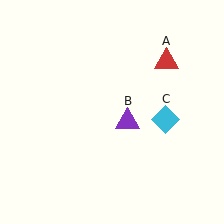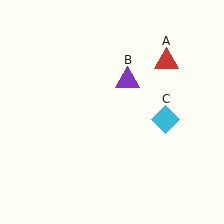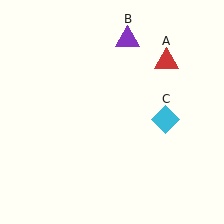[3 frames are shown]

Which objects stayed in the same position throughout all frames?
Red triangle (object A) and cyan diamond (object C) remained stationary.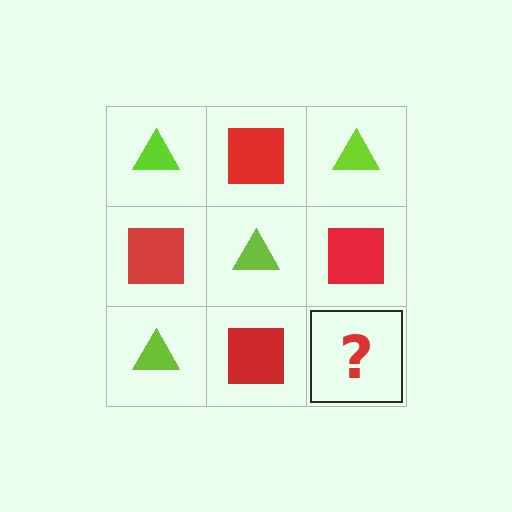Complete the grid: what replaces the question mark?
The question mark should be replaced with a lime triangle.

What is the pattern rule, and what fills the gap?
The rule is that it alternates lime triangle and red square in a checkerboard pattern. The gap should be filled with a lime triangle.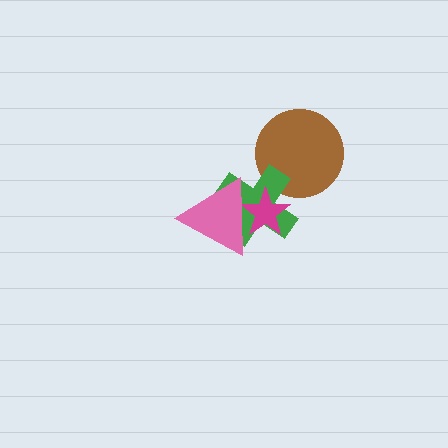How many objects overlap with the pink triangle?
2 objects overlap with the pink triangle.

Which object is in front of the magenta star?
The pink triangle is in front of the magenta star.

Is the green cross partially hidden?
Yes, it is partially covered by another shape.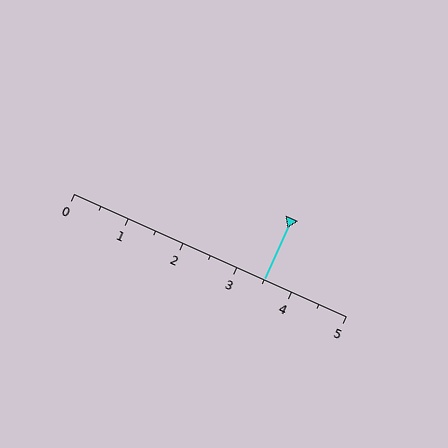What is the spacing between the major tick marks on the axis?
The major ticks are spaced 1 apart.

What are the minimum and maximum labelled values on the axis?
The axis runs from 0 to 5.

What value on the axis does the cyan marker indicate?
The marker indicates approximately 3.5.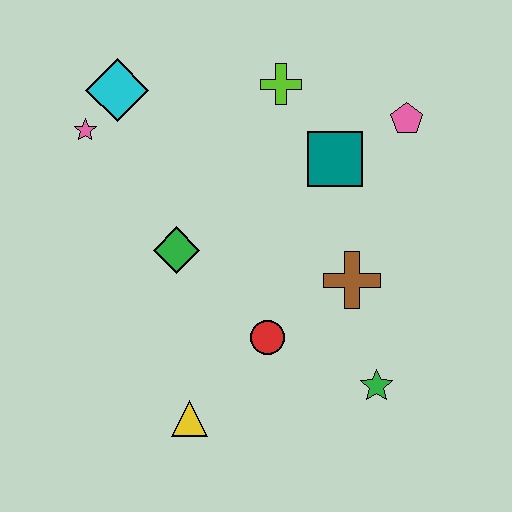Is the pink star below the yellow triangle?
No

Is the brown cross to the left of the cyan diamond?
No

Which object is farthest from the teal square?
The yellow triangle is farthest from the teal square.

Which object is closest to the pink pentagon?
The teal square is closest to the pink pentagon.